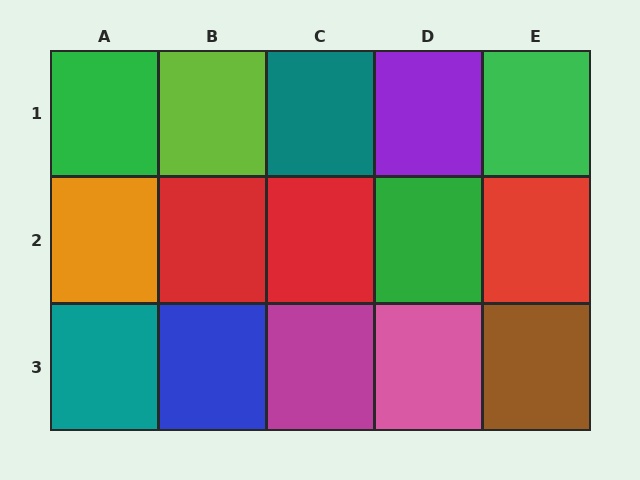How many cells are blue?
1 cell is blue.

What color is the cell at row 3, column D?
Pink.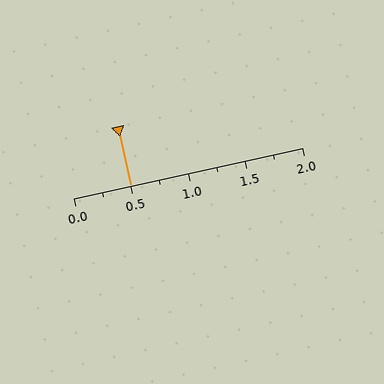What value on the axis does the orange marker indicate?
The marker indicates approximately 0.5.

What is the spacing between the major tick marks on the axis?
The major ticks are spaced 0.5 apart.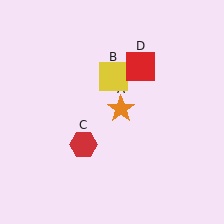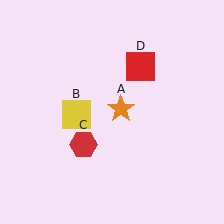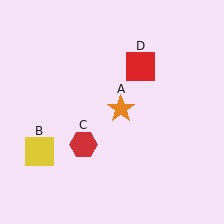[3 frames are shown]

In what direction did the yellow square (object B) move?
The yellow square (object B) moved down and to the left.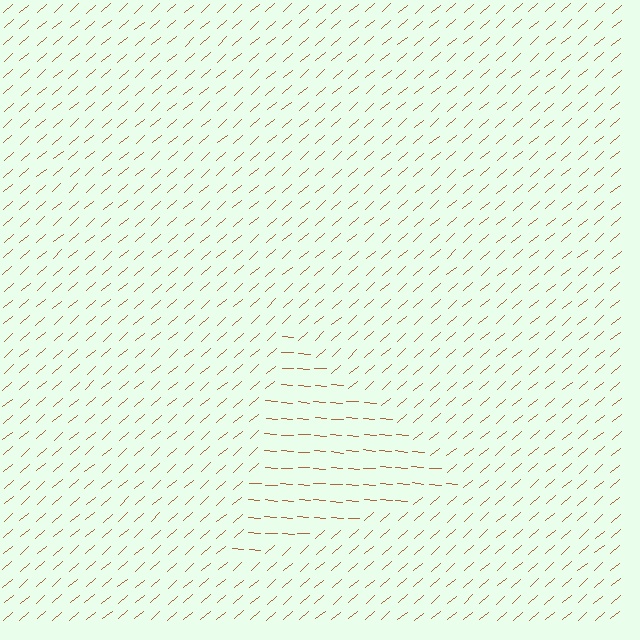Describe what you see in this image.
The image is filled with small brown line segments. A triangle region in the image has lines oriented differently from the surrounding lines, creating a visible texture boundary.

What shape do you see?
I see a triangle.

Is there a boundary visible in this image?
Yes, there is a texture boundary formed by a change in line orientation.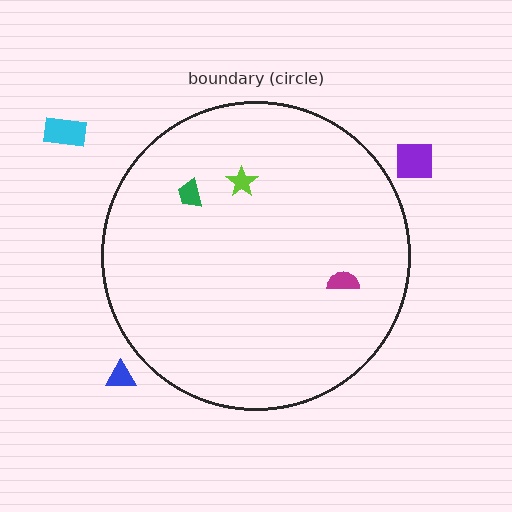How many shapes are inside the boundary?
3 inside, 3 outside.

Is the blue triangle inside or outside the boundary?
Outside.